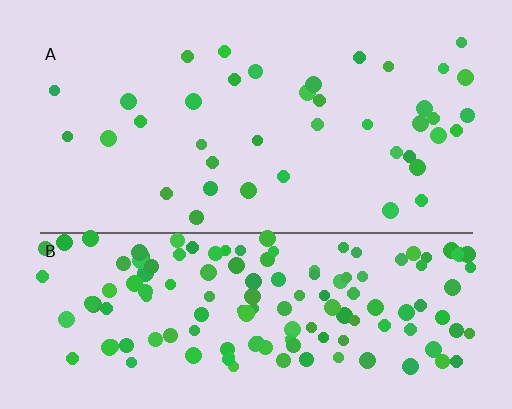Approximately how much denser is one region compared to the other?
Approximately 3.7× — region B over region A.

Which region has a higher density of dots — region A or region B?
B (the bottom).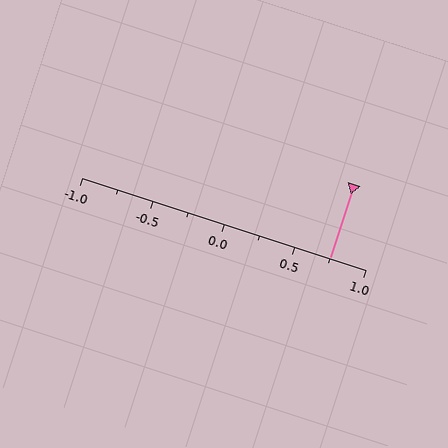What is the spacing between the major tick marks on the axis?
The major ticks are spaced 0.5 apart.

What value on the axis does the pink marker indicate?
The marker indicates approximately 0.75.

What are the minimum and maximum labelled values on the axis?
The axis runs from -1.0 to 1.0.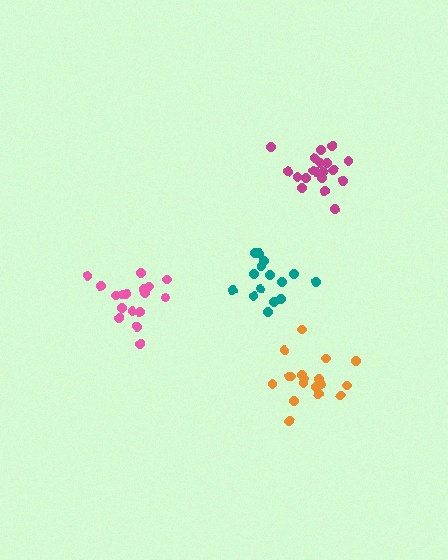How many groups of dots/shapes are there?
There are 4 groups.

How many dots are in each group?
Group 1: 20 dots, Group 2: 15 dots, Group 3: 18 dots, Group 4: 17 dots (70 total).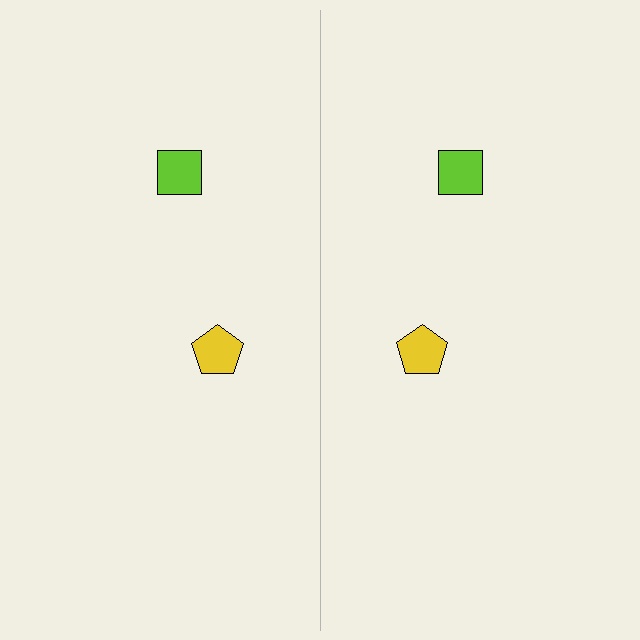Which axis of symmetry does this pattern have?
The pattern has a vertical axis of symmetry running through the center of the image.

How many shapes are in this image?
There are 4 shapes in this image.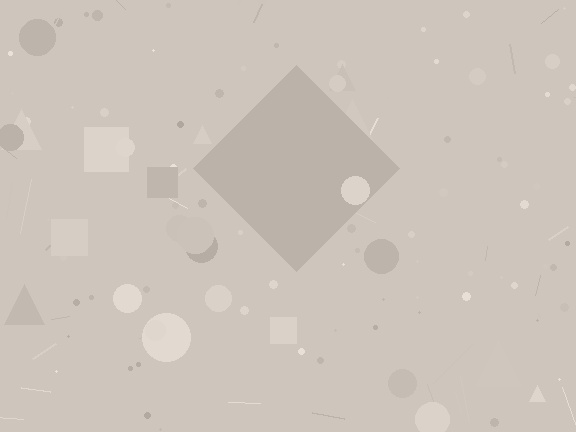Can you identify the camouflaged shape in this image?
The camouflaged shape is a diamond.